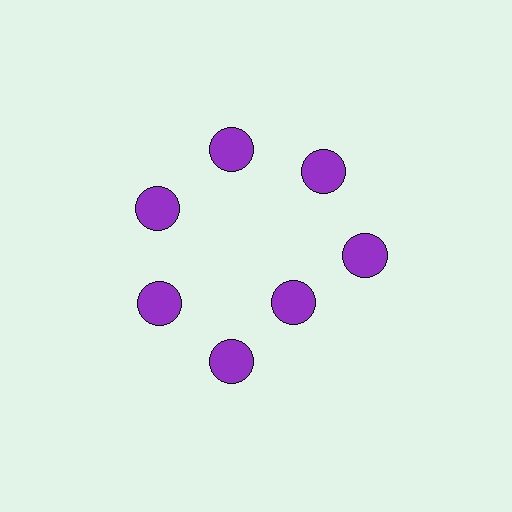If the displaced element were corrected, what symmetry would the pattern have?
It would have 7-fold rotational symmetry — the pattern would map onto itself every 51 degrees.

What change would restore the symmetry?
The symmetry would be restored by moving it outward, back onto the ring so that all 7 circles sit at equal angles and equal distance from the center.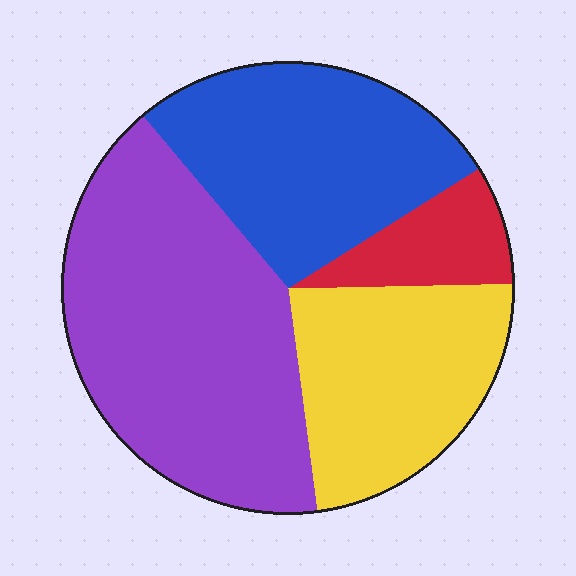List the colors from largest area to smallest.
From largest to smallest: purple, blue, yellow, red.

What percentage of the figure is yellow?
Yellow covers around 25% of the figure.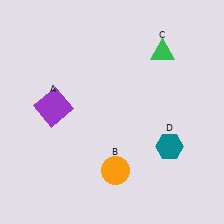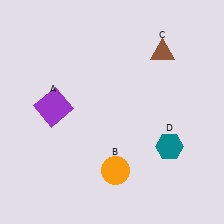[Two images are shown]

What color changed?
The triangle (C) changed from green in Image 1 to brown in Image 2.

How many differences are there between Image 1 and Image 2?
There is 1 difference between the two images.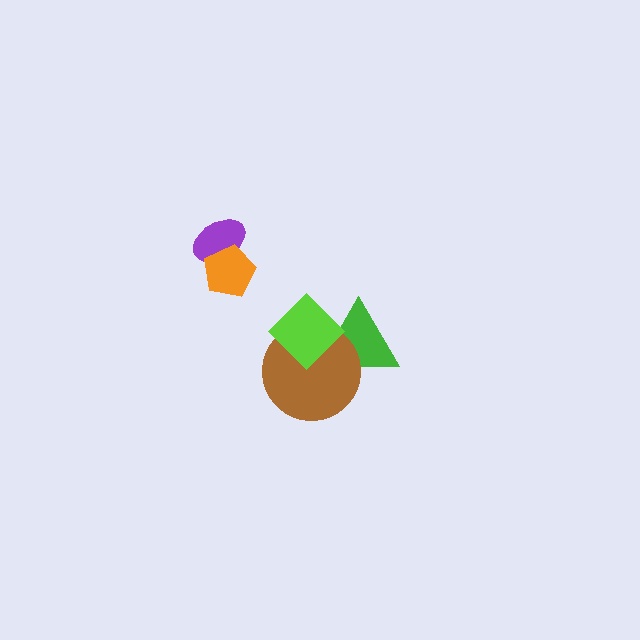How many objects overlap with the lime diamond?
2 objects overlap with the lime diamond.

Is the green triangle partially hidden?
Yes, it is partially covered by another shape.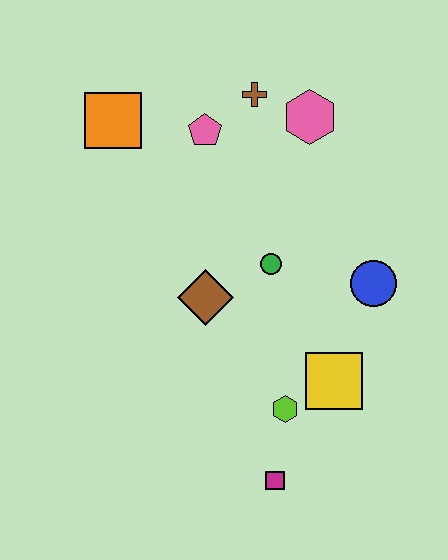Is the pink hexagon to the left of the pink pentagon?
No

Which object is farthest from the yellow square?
The orange square is farthest from the yellow square.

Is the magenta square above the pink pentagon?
No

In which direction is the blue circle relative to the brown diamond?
The blue circle is to the right of the brown diamond.